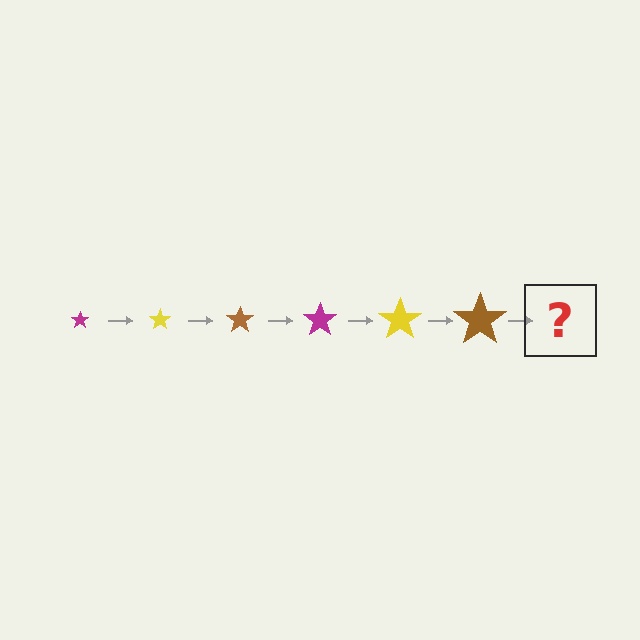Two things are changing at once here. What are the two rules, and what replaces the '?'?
The two rules are that the star grows larger each step and the color cycles through magenta, yellow, and brown. The '?' should be a magenta star, larger than the previous one.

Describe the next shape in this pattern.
It should be a magenta star, larger than the previous one.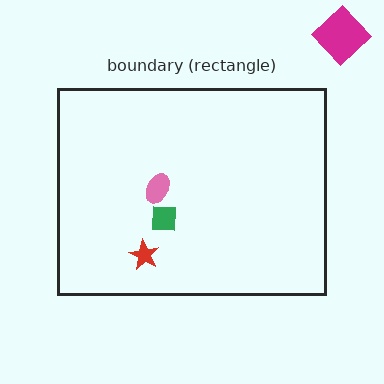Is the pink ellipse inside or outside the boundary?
Inside.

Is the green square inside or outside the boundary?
Inside.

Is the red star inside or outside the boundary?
Inside.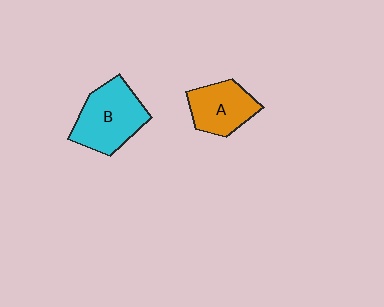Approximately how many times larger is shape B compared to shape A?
Approximately 1.3 times.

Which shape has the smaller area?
Shape A (orange).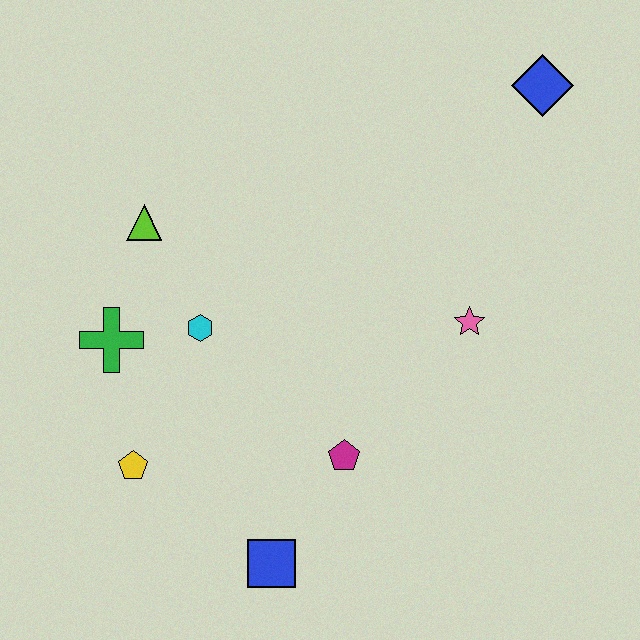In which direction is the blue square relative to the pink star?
The blue square is below the pink star.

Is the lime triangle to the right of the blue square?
No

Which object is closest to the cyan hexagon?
The green cross is closest to the cyan hexagon.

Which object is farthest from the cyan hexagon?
The blue diamond is farthest from the cyan hexagon.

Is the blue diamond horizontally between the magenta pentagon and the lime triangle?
No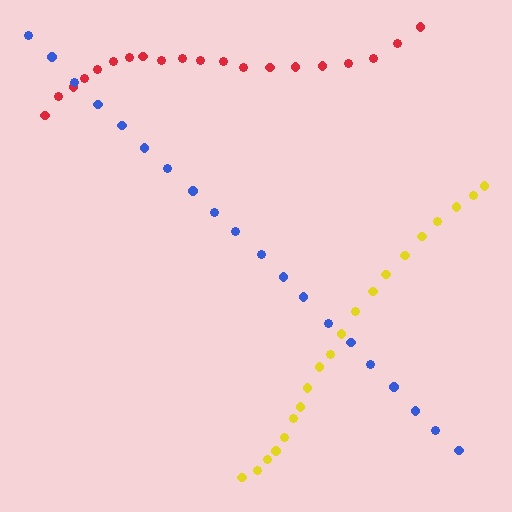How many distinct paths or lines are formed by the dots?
There are 3 distinct paths.